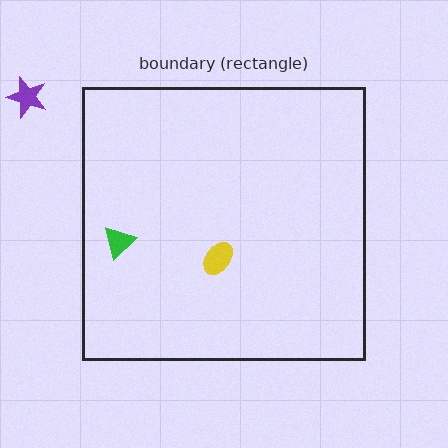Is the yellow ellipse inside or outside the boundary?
Inside.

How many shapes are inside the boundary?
2 inside, 1 outside.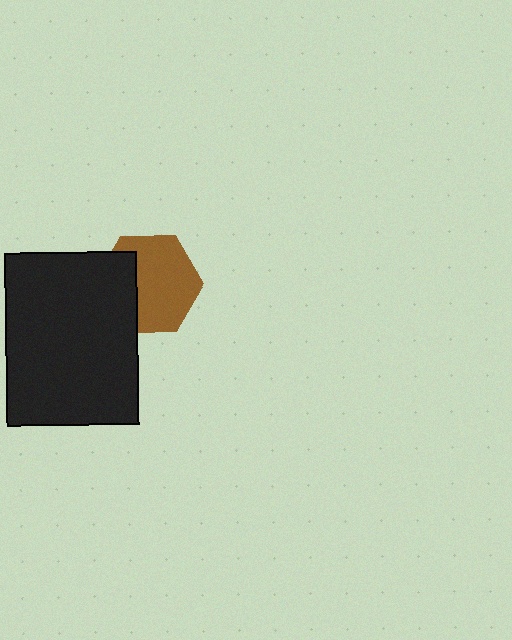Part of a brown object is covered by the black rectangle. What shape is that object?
It is a hexagon.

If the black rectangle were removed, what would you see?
You would see the complete brown hexagon.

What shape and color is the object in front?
The object in front is a black rectangle.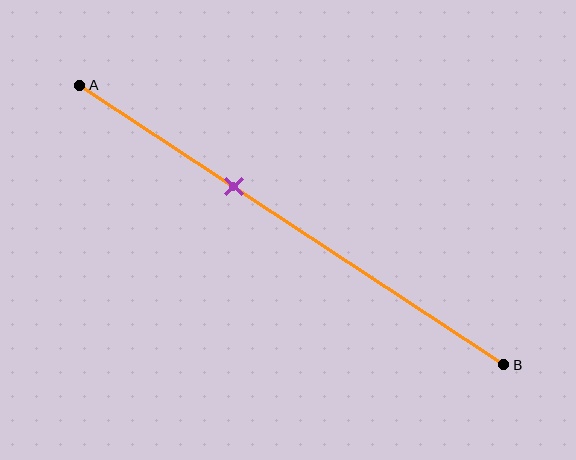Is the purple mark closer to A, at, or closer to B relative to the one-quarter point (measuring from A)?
The purple mark is closer to point B than the one-quarter point of segment AB.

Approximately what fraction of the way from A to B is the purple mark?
The purple mark is approximately 35% of the way from A to B.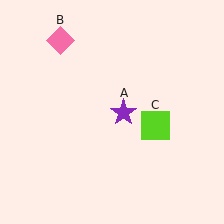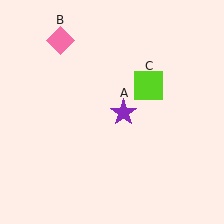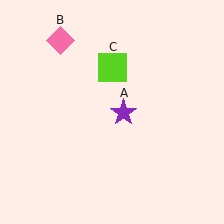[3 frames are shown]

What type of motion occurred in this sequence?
The lime square (object C) rotated counterclockwise around the center of the scene.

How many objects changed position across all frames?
1 object changed position: lime square (object C).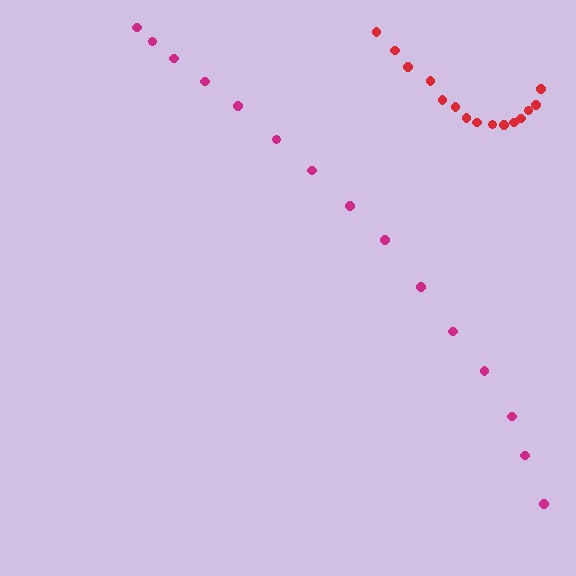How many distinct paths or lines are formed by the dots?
There are 2 distinct paths.